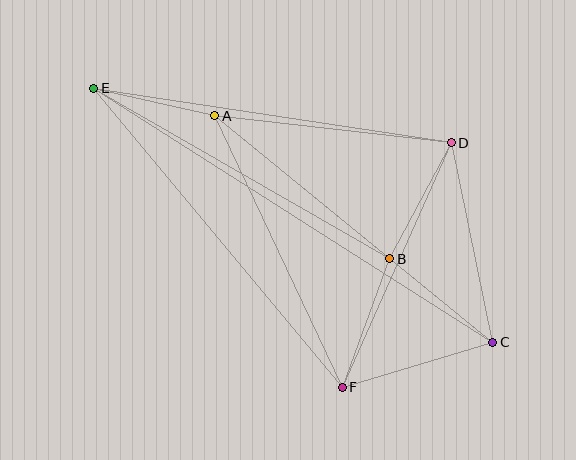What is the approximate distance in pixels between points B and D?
The distance between B and D is approximately 131 pixels.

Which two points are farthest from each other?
Points C and E are farthest from each other.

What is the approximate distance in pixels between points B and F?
The distance between B and F is approximately 137 pixels.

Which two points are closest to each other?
Points A and E are closest to each other.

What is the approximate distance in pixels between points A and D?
The distance between A and D is approximately 238 pixels.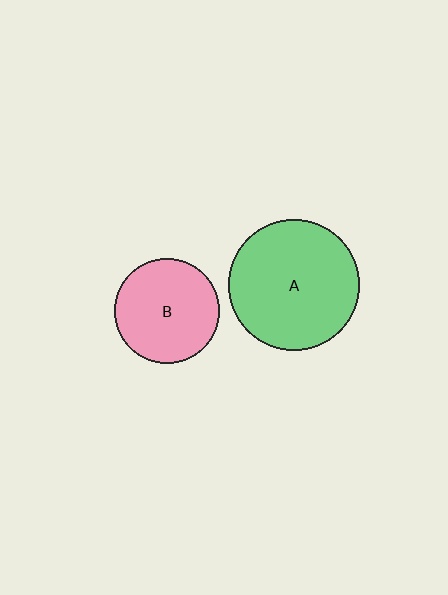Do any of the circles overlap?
No, none of the circles overlap.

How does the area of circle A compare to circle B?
Approximately 1.6 times.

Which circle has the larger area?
Circle A (green).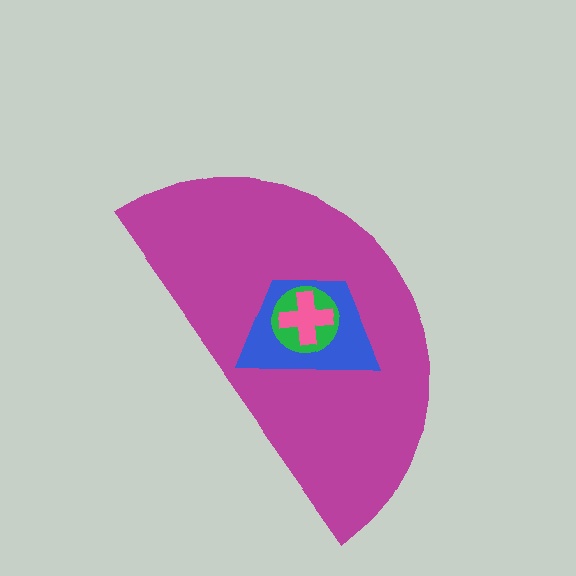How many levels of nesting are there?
4.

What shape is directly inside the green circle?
The pink cross.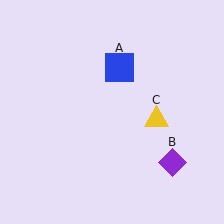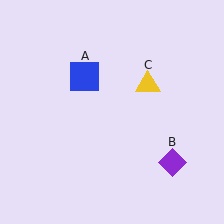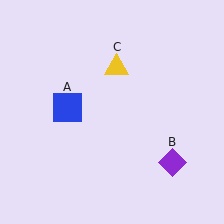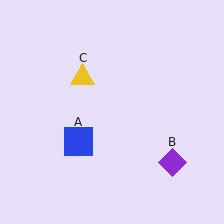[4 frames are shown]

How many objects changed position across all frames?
2 objects changed position: blue square (object A), yellow triangle (object C).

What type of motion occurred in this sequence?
The blue square (object A), yellow triangle (object C) rotated counterclockwise around the center of the scene.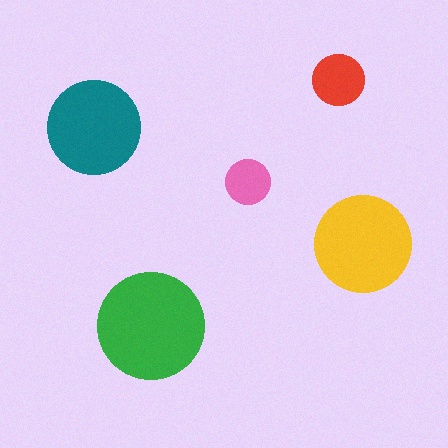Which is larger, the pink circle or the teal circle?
The teal one.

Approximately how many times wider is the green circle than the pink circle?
About 2.5 times wider.